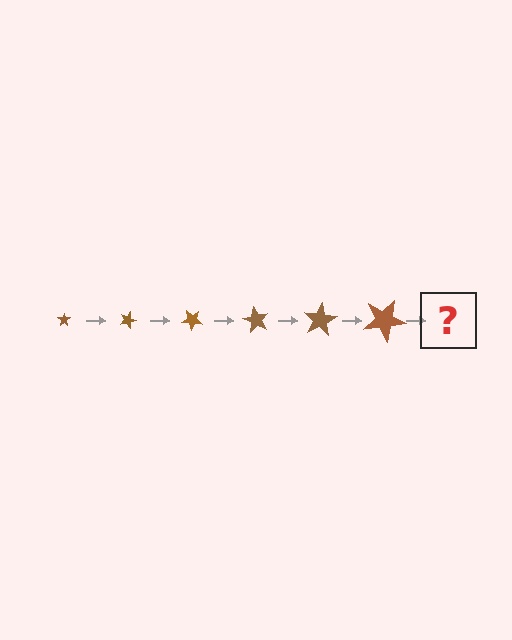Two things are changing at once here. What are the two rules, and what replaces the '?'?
The two rules are that the star grows larger each step and it rotates 20 degrees each step. The '?' should be a star, larger than the previous one and rotated 120 degrees from the start.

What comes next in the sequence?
The next element should be a star, larger than the previous one and rotated 120 degrees from the start.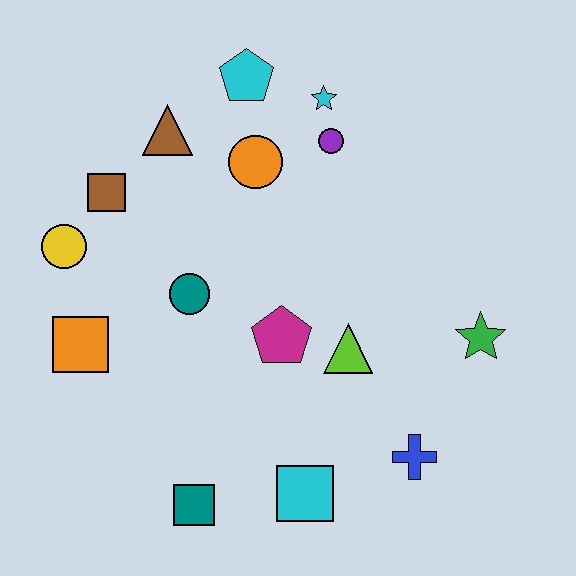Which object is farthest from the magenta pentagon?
The cyan pentagon is farthest from the magenta pentagon.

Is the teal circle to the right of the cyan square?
No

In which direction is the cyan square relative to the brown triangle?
The cyan square is below the brown triangle.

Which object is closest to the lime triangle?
The magenta pentagon is closest to the lime triangle.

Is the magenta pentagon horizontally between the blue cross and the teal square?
Yes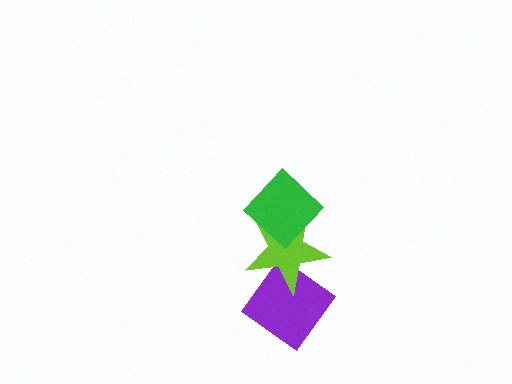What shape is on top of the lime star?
The green diamond is on top of the lime star.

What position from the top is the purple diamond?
The purple diamond is 3rd from the top.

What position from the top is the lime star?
The lime star is 2nd from the top.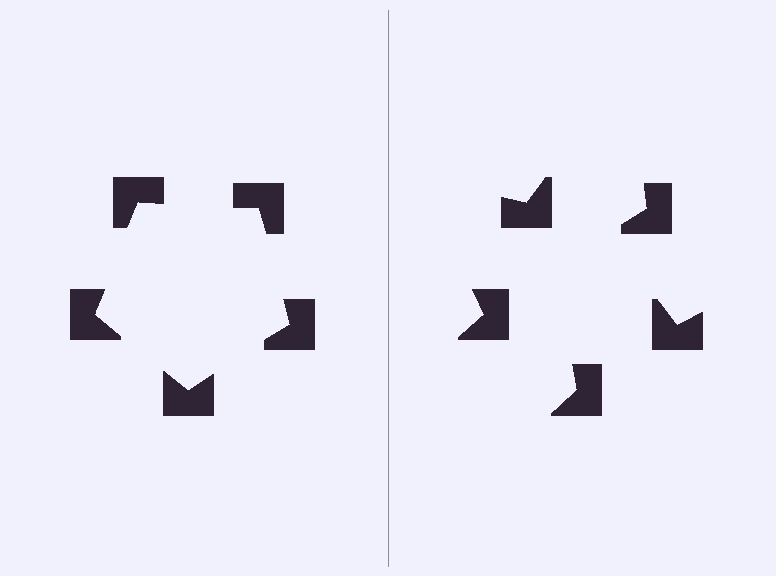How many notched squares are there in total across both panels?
10 — 5 on each side.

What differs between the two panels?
The notched squares are positioned identically on both sides; only the wedge orientations differ. On the left they align to a pentagon; on the right they are misaligned.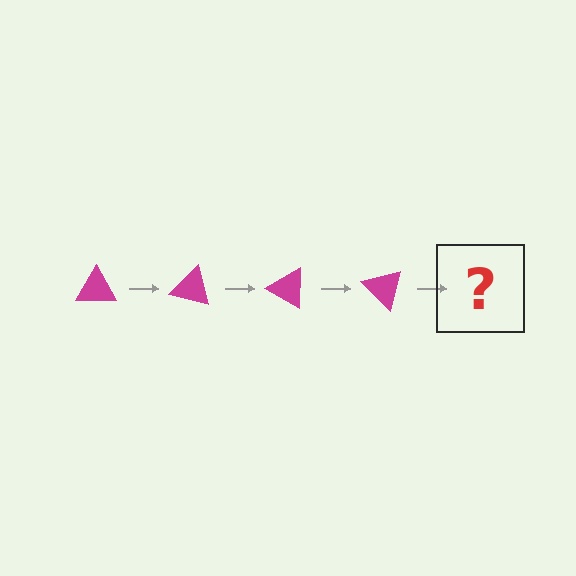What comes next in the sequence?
The next element should be a magenta triangle rotated 60 degrees.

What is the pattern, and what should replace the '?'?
The pattern is that the triangle rotates 15 degrees each step. The '?' should be a magenta triangle rotated 60 degrees.